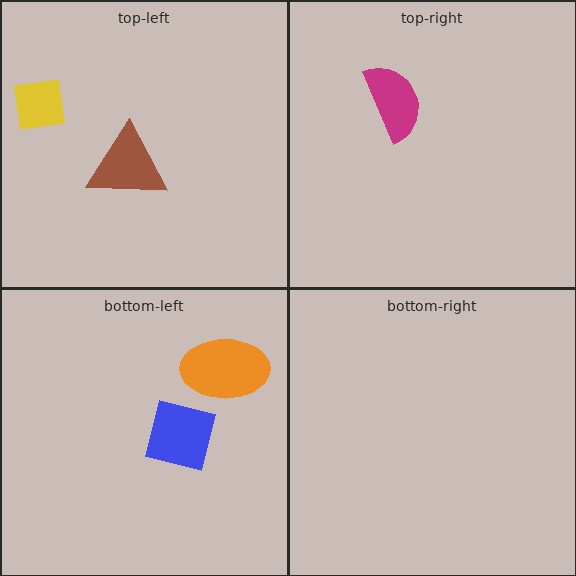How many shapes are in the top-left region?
2.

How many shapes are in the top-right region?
1.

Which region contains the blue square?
The bottom-left region.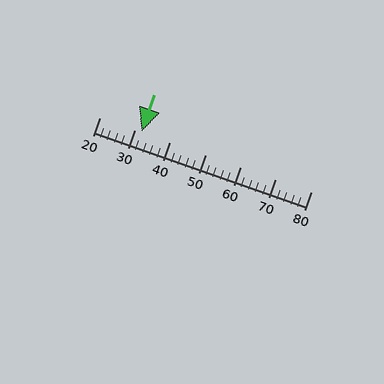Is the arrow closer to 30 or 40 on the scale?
The arrow is closer to 30.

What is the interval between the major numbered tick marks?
The major tick marks are spaced 10 units apart.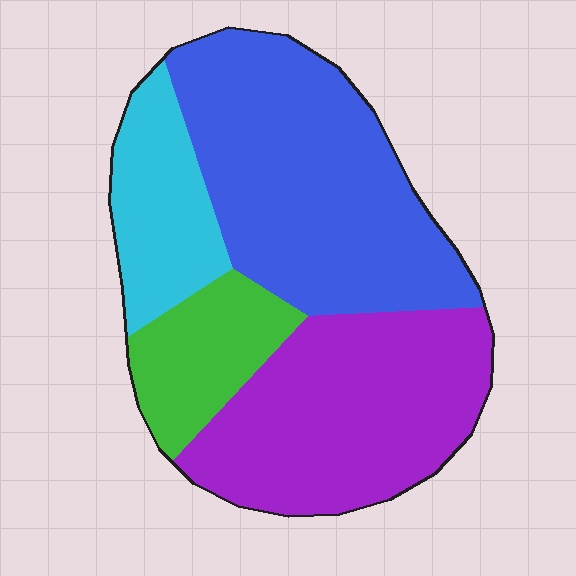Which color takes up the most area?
Blue, at roughly 40%.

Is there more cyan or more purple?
Purple.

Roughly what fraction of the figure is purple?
Purple takes up about one third (1/3) of the figure.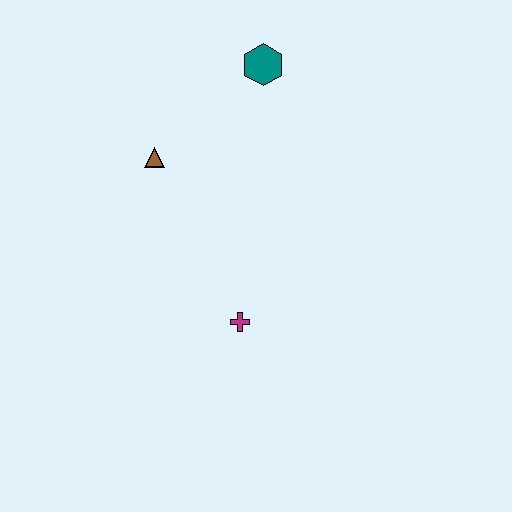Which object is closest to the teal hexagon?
The brown triangle is closest to the teal hexagon.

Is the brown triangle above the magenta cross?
Yes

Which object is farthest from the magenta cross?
The teal hexagon is farthest from the magenta cross.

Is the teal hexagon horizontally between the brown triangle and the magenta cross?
No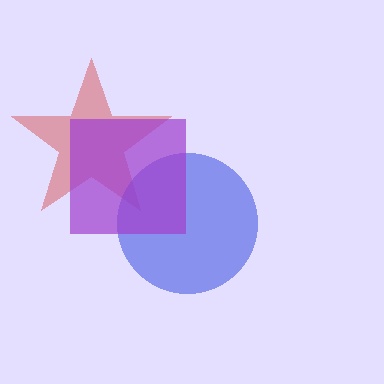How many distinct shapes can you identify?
There are 3 distinct shapes: a red star, a blue circle, a purple square.